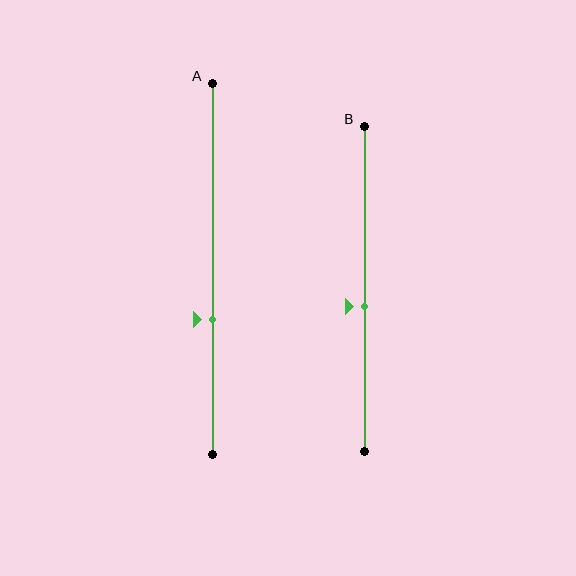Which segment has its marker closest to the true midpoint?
Segment B has its marker closest to the true midpoint.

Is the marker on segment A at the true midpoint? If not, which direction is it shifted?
No, the marker on segment A is shifted downward by about 14% of the segment length.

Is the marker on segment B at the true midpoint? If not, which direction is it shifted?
No, the marker on segment B is shifted downward by about 6% of the segment length.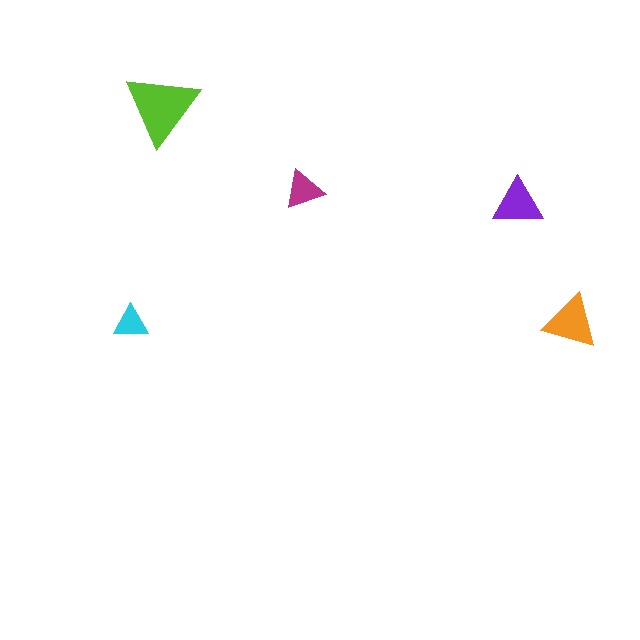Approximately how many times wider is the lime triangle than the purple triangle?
About 1.5 times wider.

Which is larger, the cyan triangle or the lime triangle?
The lime one.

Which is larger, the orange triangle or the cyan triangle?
The orange one.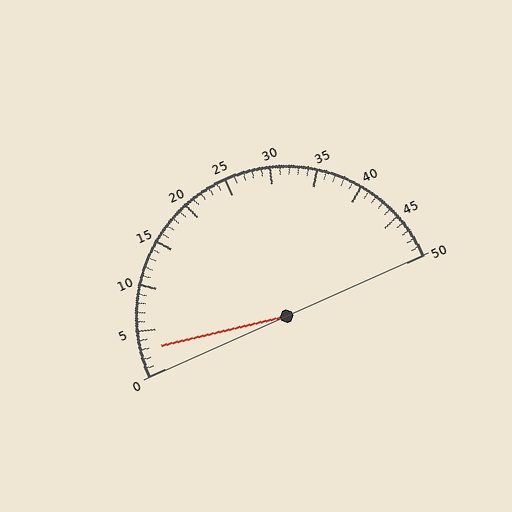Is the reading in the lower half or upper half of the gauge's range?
The reading is in the lower half of the range (0 to 50).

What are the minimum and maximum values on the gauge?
The gauge ranges from 0 to 50.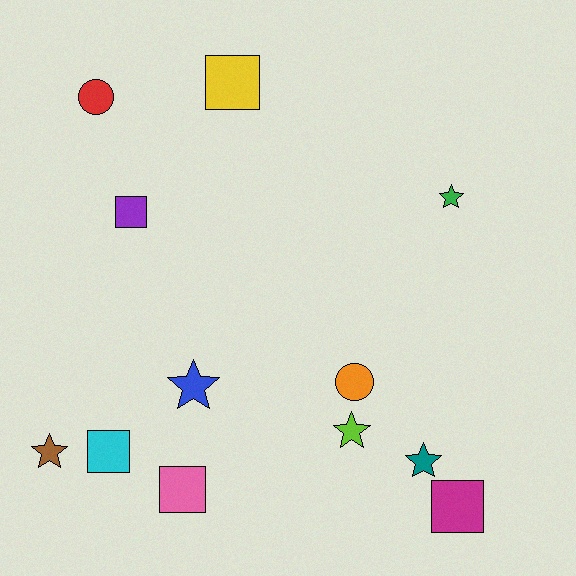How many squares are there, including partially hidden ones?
There are 5 squares.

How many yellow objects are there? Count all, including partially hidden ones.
There is 1 yellow object.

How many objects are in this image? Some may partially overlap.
There are 12 objects.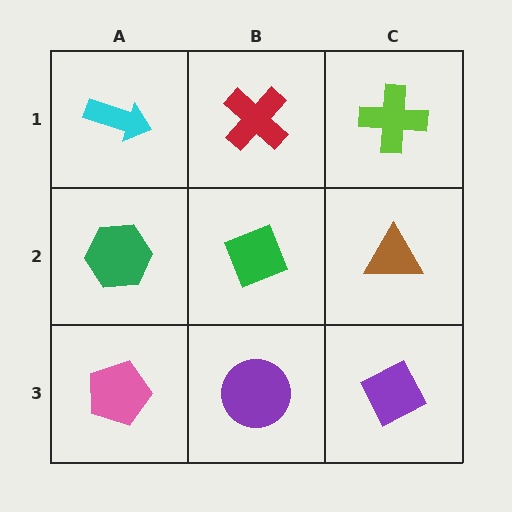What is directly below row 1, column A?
A green hexagon.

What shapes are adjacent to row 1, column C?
A brown triangle (row 2, column C), a red cross (row 1, column B).